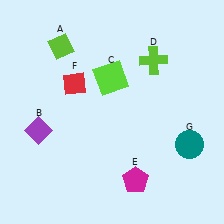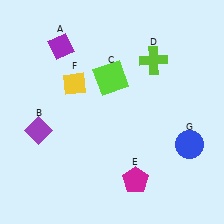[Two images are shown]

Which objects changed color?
A changed from lime to purple. F changed from red to yellow. G changed from teal to blue.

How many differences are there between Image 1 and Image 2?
There are 3 differences between the two images.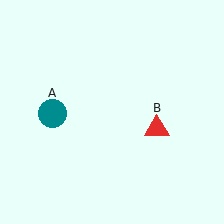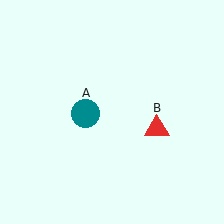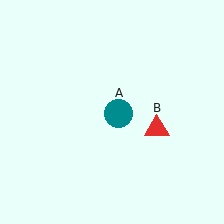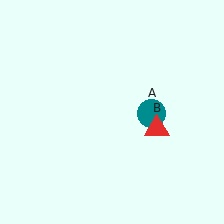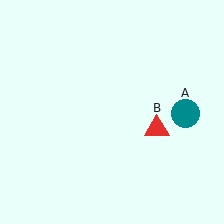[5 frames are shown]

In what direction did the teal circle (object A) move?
The teal circle (object A) moved right.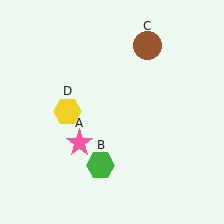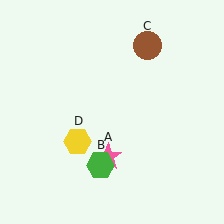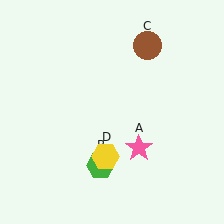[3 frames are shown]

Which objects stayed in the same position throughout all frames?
Green hexagon (object B) and brown circle (object C) remained stationary.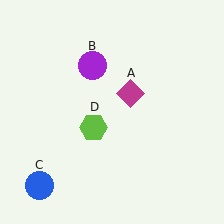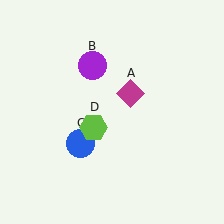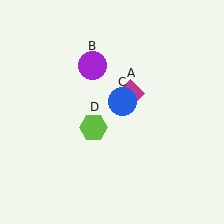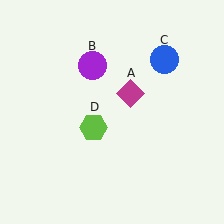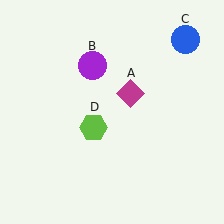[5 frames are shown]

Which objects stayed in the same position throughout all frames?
Magenta diamond (object A) and purple circle (object B) and lime hexagon (object D) remained stationary.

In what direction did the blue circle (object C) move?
The blue circle (object C) moved up and to the right.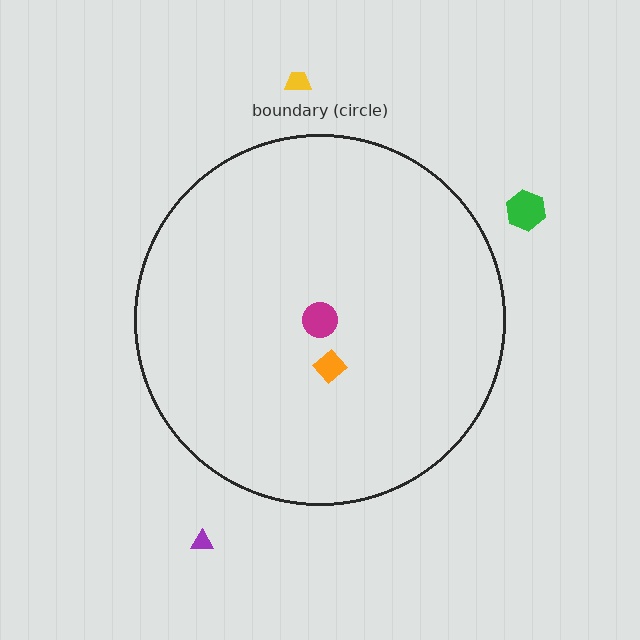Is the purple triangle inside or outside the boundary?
Outside.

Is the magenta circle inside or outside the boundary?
Inside.